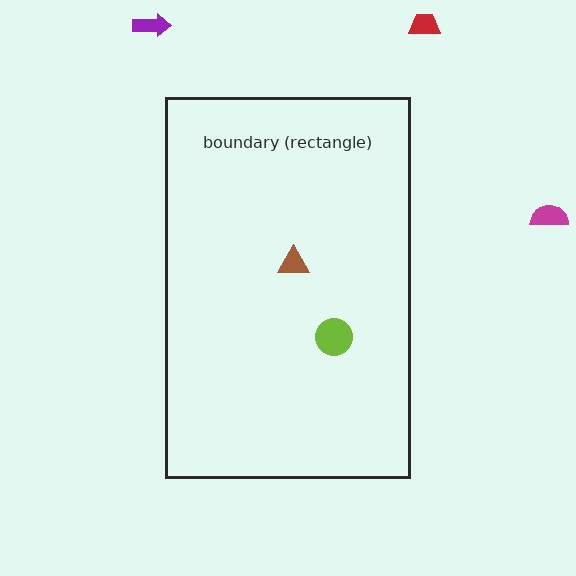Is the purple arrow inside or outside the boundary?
Outside.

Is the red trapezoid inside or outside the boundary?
Outside.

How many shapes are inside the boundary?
2 inside, 3 outside.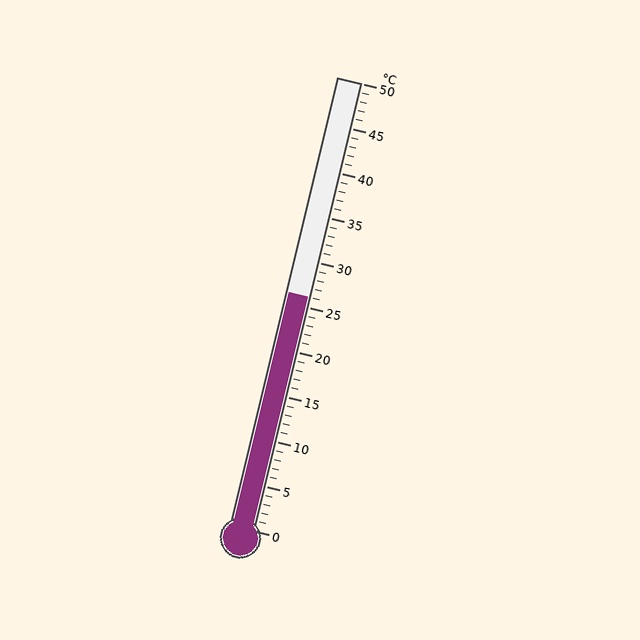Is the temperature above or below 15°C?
The temperature is above 15°C.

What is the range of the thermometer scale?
The thermometer scale ranges from 0°C to 50°C.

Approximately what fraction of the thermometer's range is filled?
The thermometer is filled to approximately 50% of its range.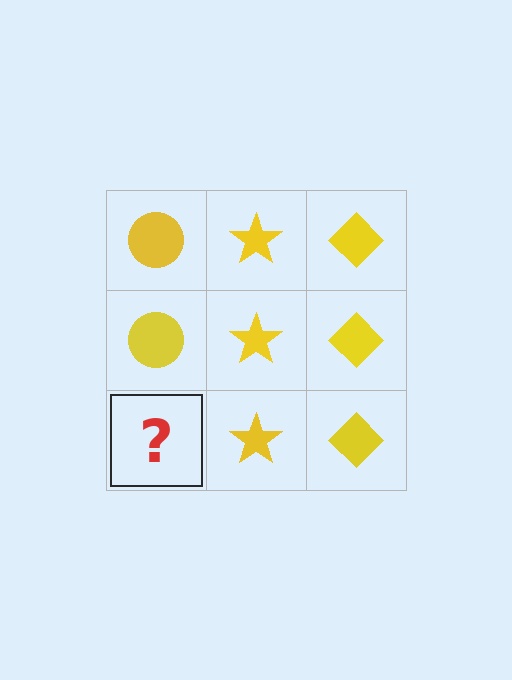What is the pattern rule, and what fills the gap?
The rule is that each column has a consistent shape. The gap should be filled with a yellow circle.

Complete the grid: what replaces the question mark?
The question mark should be replaced with a yellow circle.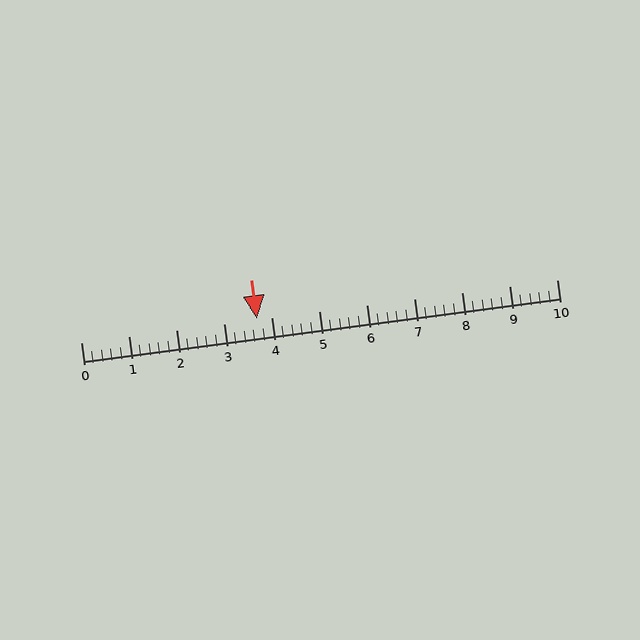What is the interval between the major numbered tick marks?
The major tick marks are spaced 1 units apart.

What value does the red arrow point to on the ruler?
The red arrow points to approximately 3.7.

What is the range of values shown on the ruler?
The ruler shows values from 0 to 10.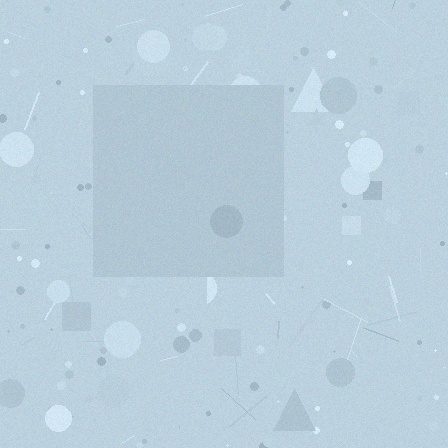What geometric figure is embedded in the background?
A square is embedded in the background.